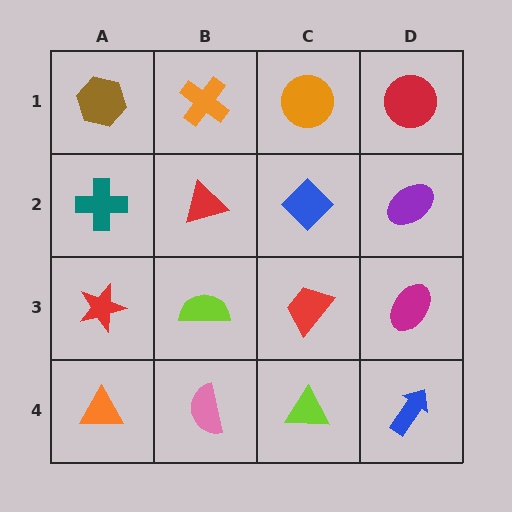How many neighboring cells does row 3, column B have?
4.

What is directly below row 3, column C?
A lime triangle.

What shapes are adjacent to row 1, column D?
A purple ellipse (row 2, column D), an orange circle (row 1, column C).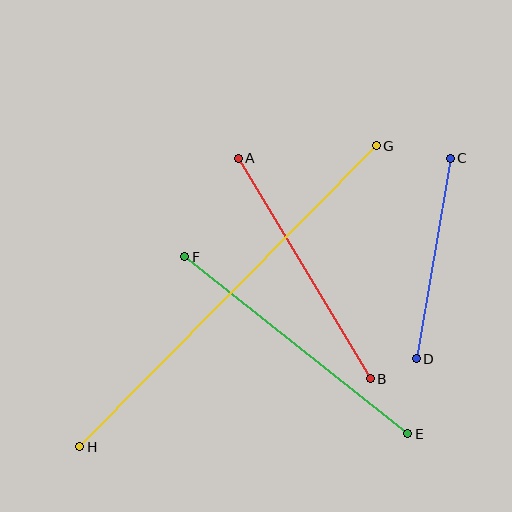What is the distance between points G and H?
The distance is approximately 423 pixels.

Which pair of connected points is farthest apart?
Points G and H are farthest apart.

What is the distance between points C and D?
The distance is approximately 203 pixels.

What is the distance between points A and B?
The distance is approximately 257 pixels.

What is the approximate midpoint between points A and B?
The midpoint is at approximately (304, 268) pixels.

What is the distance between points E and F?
The distance is approximately 285 pixels.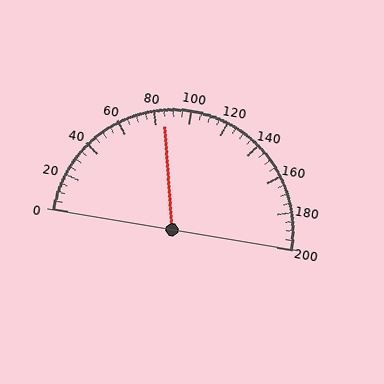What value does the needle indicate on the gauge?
The needle indicates approximately 85.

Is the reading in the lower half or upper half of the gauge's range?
The reading is in the lower half of the range (0 to 200).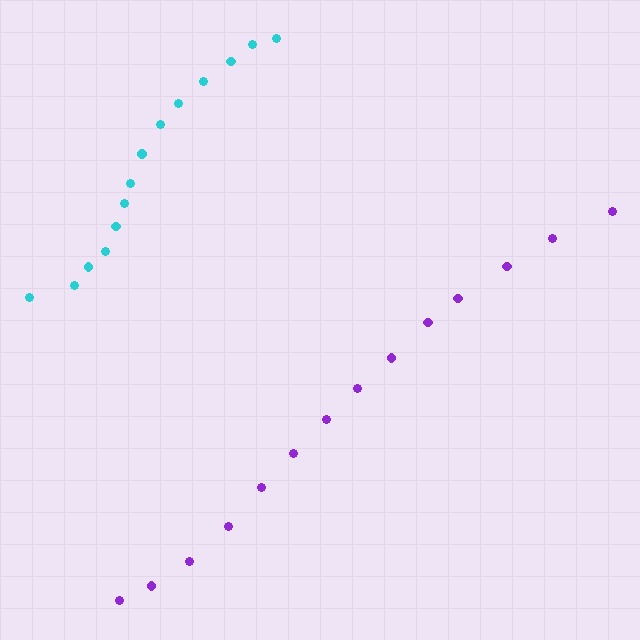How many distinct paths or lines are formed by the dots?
There are 2 distinct paths.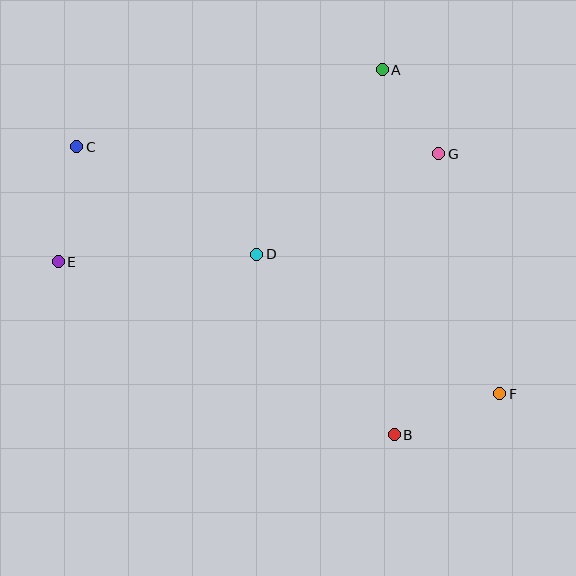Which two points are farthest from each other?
Points C and F are farthest from each other.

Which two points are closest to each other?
Points A and G are closest to each other.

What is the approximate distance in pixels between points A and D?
The distance between A and D is approximately 223 pixels.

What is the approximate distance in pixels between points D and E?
The distance between D and E is approximately 199 pixels.